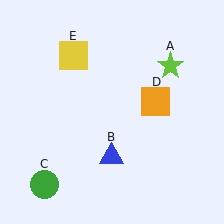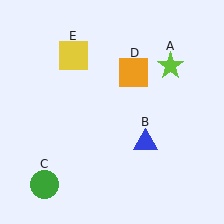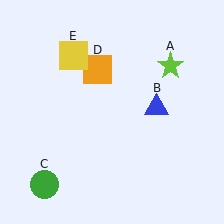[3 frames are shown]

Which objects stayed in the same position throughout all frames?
Lime star (object A) and green circle (object C) and yellow square (object E) remained stationary.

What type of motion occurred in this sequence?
The blue triangle (object B), orange square (object D) rotated counterclockwise around the center of the scene.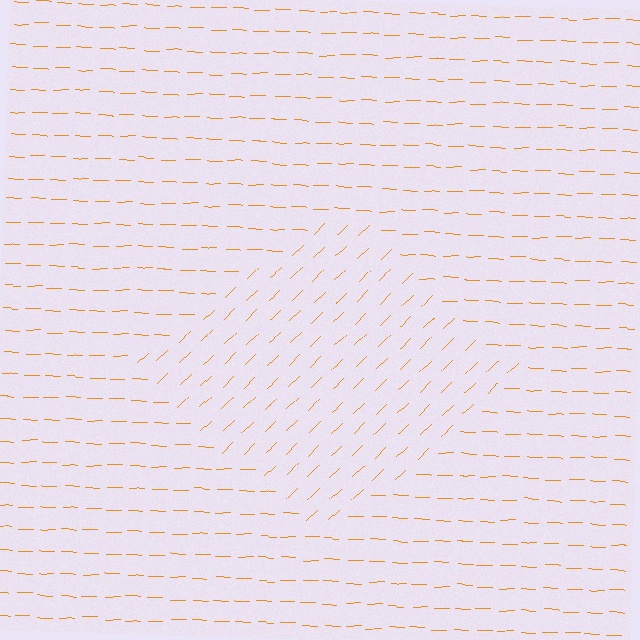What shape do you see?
I see a diamond.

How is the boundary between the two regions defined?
The boundary is defined purely by a change in line orientation (approximately 45 degrees difference). All lines are the same color and thickness.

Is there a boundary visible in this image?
Yes, there is a texture boundary formed by a change in line orientation.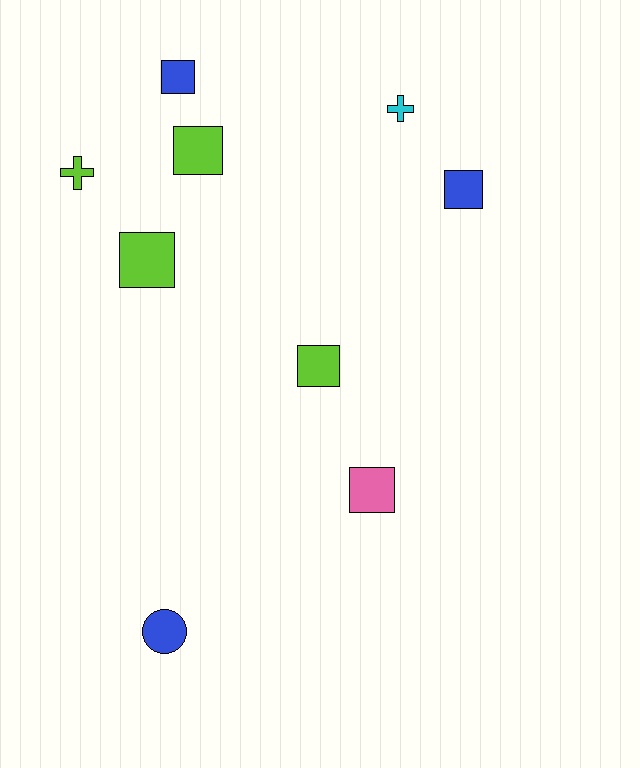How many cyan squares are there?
There are no cyan squares.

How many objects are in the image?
There are 9 objects.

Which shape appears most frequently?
Square, with 6 objects.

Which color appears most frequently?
Lime, with 4 objects.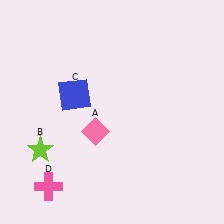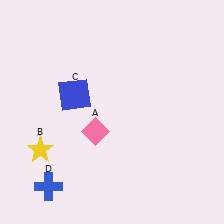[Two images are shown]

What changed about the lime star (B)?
In Image 1, B is lime. In Image 2, it changed to yellow.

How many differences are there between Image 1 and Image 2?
There are 2 differences between the two images.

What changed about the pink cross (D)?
In Image 1, D is pink. In Image 2, it changed to blue.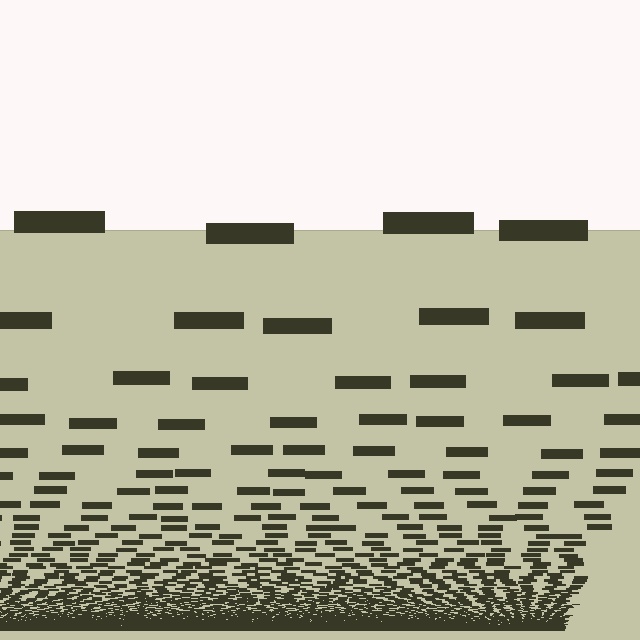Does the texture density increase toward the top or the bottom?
Density increases toward the bottom.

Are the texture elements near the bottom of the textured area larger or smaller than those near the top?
Smaller. The gradient is inverted — elements near the bottom are smaller and denser.